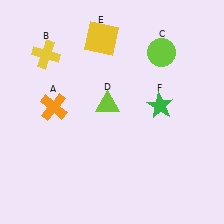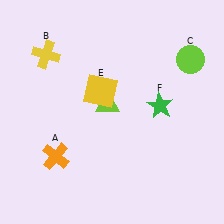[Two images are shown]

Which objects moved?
The objects that moved are: the orange cross (A), the lime circle (C), the yellow square (E).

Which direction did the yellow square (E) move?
The yellow square (E) moved down.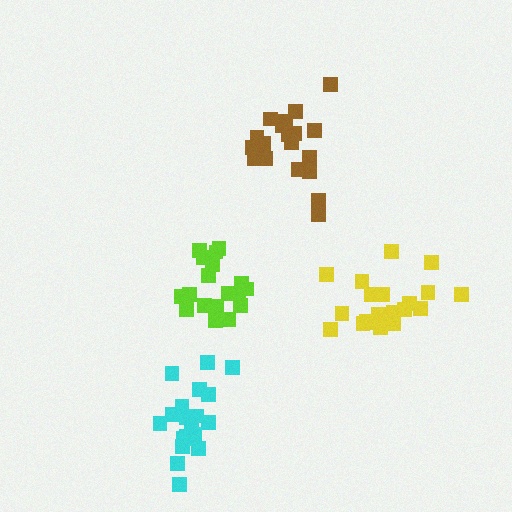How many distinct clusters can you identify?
There are 4 distinct clusters.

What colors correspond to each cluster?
The clusters are colored: lime, brown, yellow, cyan.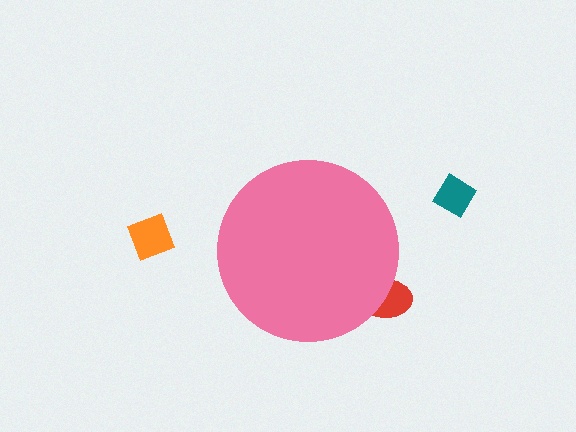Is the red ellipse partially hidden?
Yes, the red ellipse is partially hidden behind the pink circle.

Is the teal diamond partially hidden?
No, the teal diamond is fully visible.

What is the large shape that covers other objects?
A pink circle.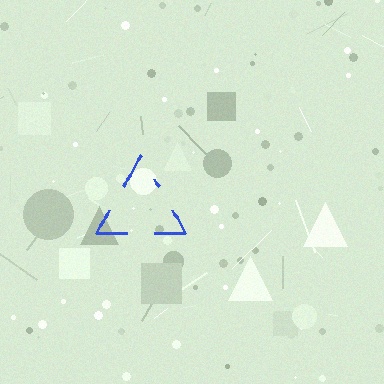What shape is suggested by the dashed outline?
The dashed outline suggests a triangle.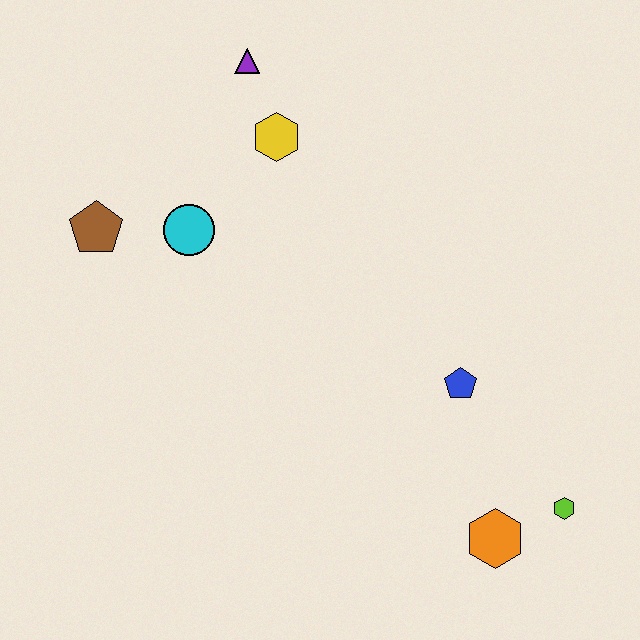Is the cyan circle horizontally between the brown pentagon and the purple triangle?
Yes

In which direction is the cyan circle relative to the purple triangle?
The cyan circle is below the purple triangle.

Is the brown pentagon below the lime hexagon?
No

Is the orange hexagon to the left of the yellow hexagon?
No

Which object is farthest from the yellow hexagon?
The lime hexagon is farthest from the yellow hexagon.